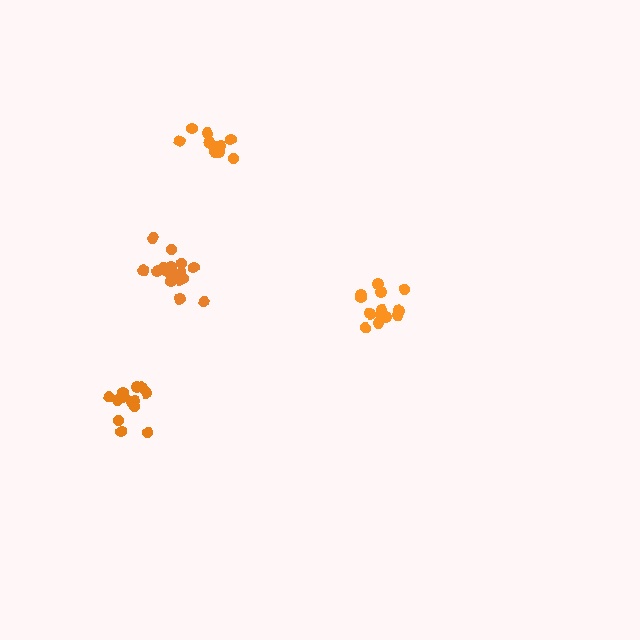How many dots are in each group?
Group 1: 13 dots, Group 2: 17 dots, Group 3: 11 dots, Group 4: 13 dots (54 total).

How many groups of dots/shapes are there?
There are 4 groups.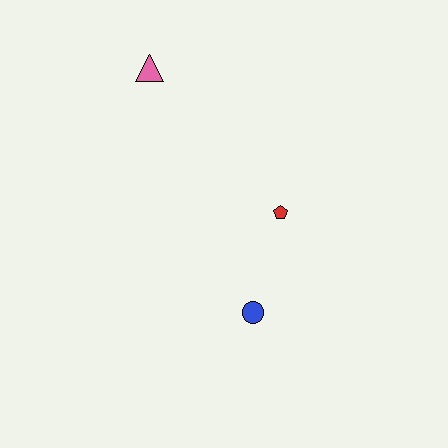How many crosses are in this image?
There are no crosses.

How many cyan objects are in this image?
There are no cyan objects.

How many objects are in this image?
There are 3 objects.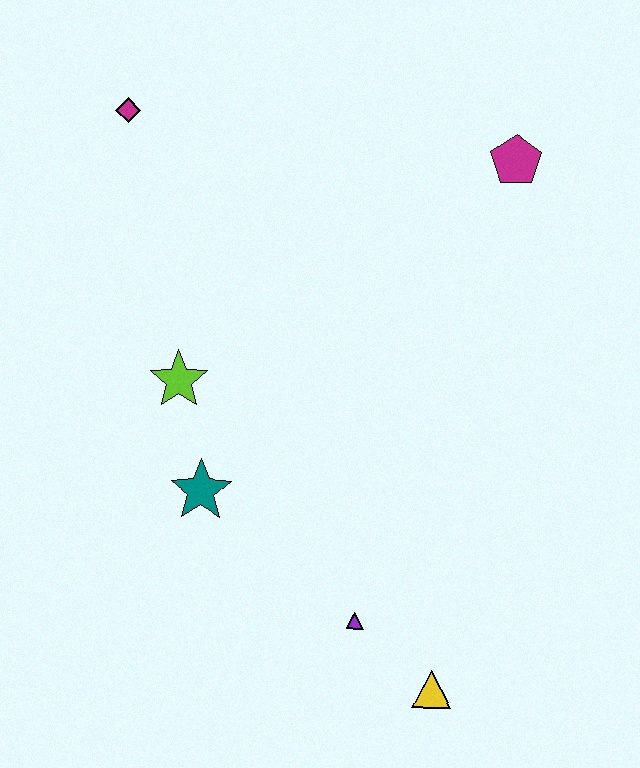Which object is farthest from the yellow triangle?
The magenta diamond is farthest from the yellow triangle.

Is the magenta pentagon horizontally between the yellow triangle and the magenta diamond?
No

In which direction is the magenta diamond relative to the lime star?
The magenta diamond is above the lime star.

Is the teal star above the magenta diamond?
No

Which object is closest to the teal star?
The lime star is closest to the teal star.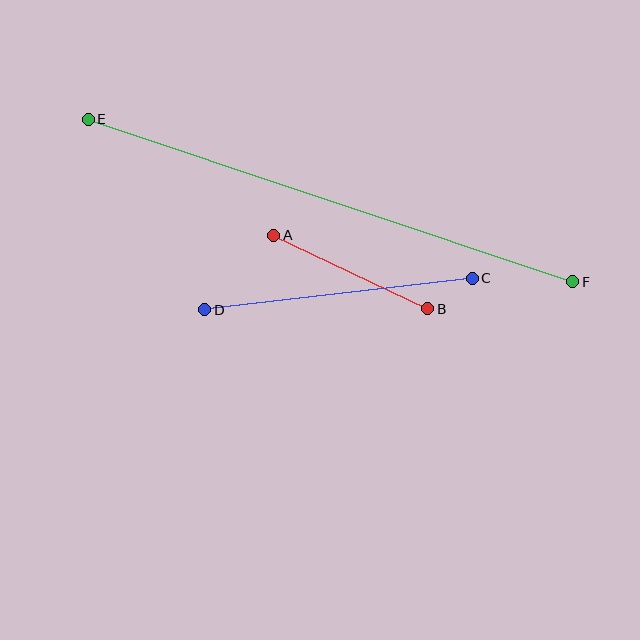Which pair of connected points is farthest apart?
Points E and F are farthest apart.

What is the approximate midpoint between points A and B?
The midpoint is at approximately (351, 272) pixels.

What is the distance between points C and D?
The distance is approximately 270 pixels.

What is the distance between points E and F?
The distance is approximately 511 pixels.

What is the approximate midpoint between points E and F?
The midpoint is at approximately (330, 200) pixels.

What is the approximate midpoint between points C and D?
The midpoint is at approximately (338, 294) pixels.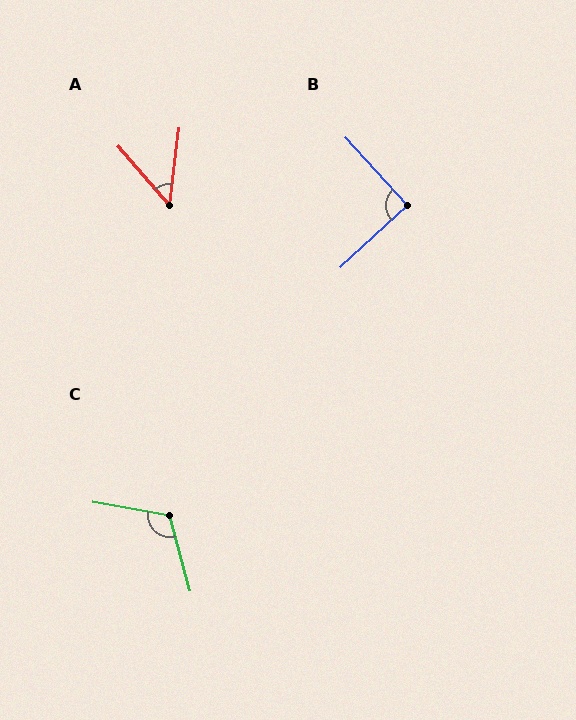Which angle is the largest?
C, at approximately 116 degrees.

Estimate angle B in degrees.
Approximately 91 degrees.